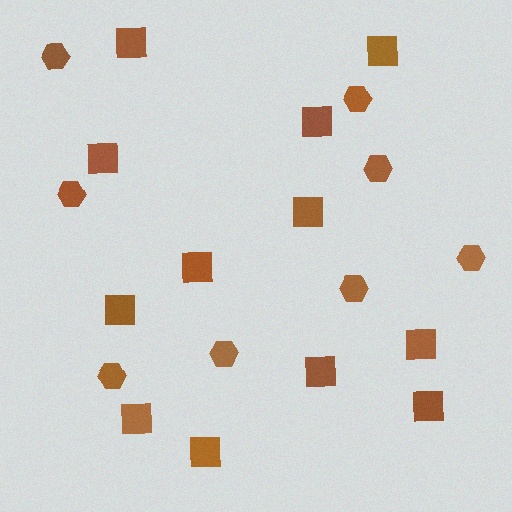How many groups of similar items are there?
There are 2 groups: one group of hexagons (8) and one group of squares (12).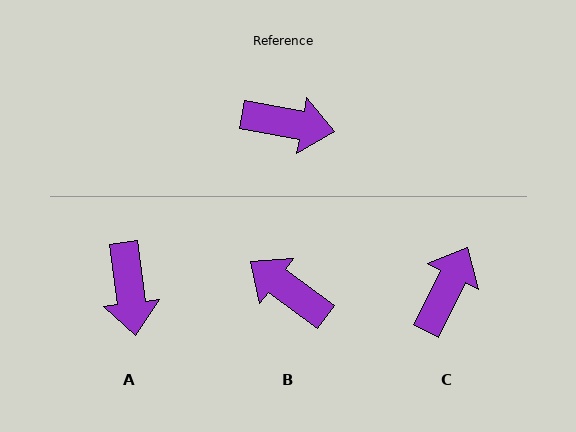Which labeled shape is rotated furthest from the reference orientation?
B, about 154 degrees away.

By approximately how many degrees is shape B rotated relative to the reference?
Approximately 154 degrees counter-clockwise.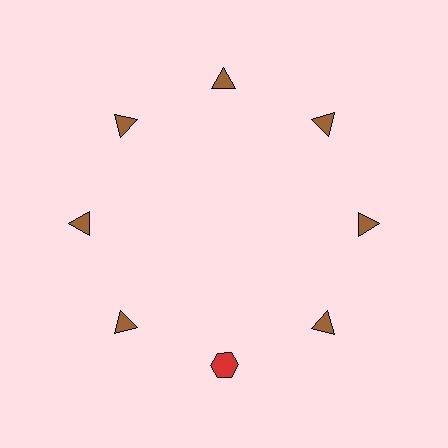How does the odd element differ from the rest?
It differs in both color (red instead of brown) and shape (hexagon instead of triangle).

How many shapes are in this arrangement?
There are 8 shapes arranged in a ring pattern.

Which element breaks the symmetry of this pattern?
The red hexagon at roughly the 6 o'clock position breaks the symmetry. All other shapes are brown triangles.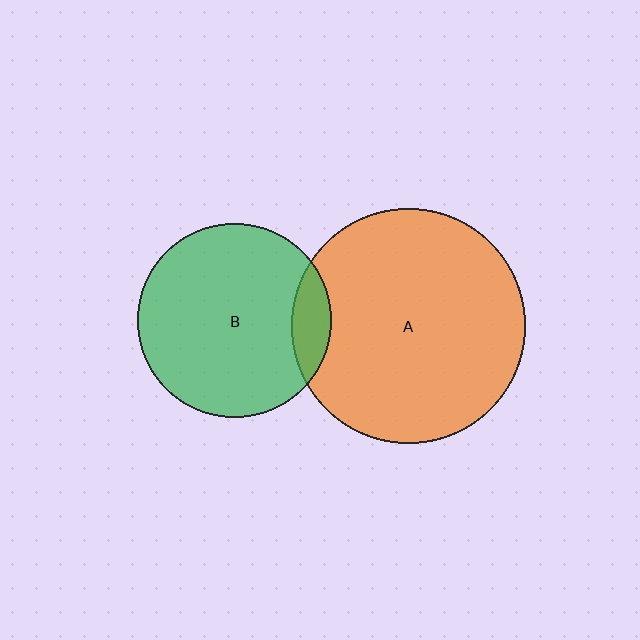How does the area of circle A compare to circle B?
Approximately 1.5 times.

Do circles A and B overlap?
Yes.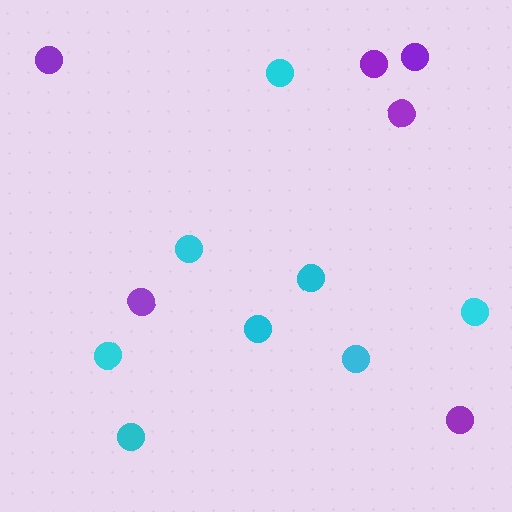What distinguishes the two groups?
There are 2 groups: one group of cyan circles (8) and one group of purple circles (6).